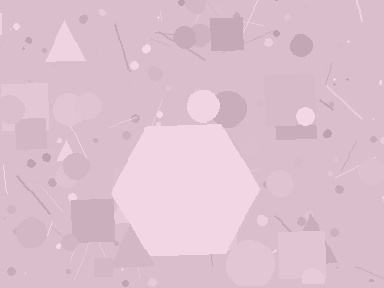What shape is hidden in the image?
A hexagon is hidden in the image.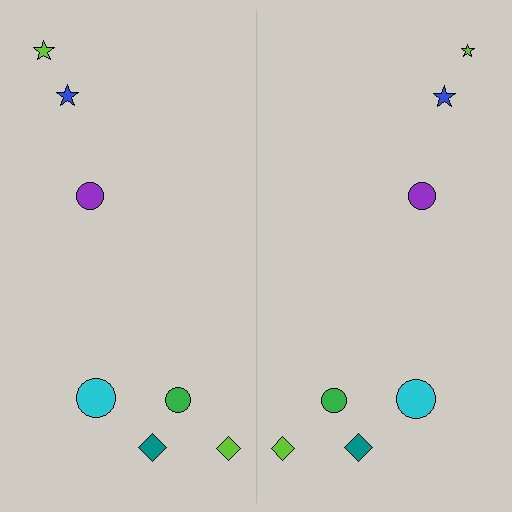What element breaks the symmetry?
The lime star on the right side has a different size than its mirror counterpart.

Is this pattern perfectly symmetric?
No, the pattern is not perfectly symmetric. The lime star on the right side has a different size than its mirror counterpart.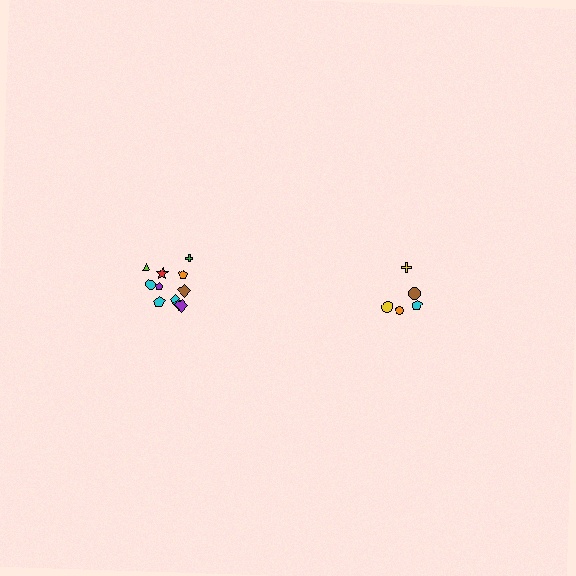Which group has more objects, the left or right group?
The left group.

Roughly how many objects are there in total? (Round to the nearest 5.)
Roughly 15 objects in total.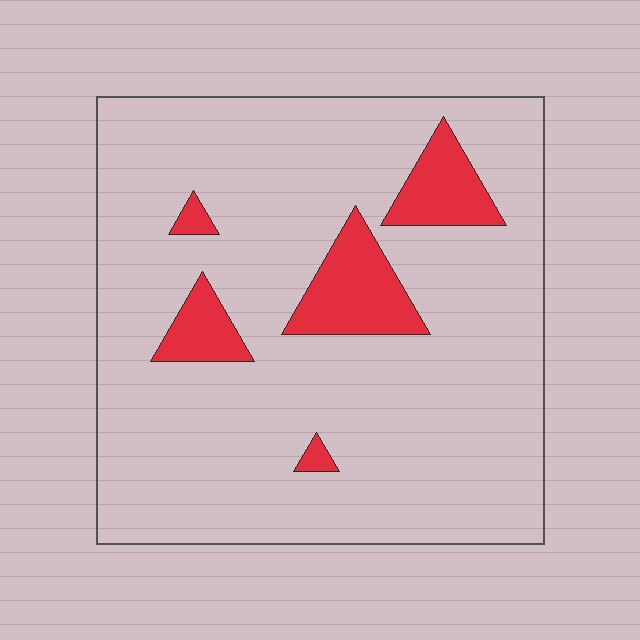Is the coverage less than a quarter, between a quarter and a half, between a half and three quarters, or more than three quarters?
Less than a quarter.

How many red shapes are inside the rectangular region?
5.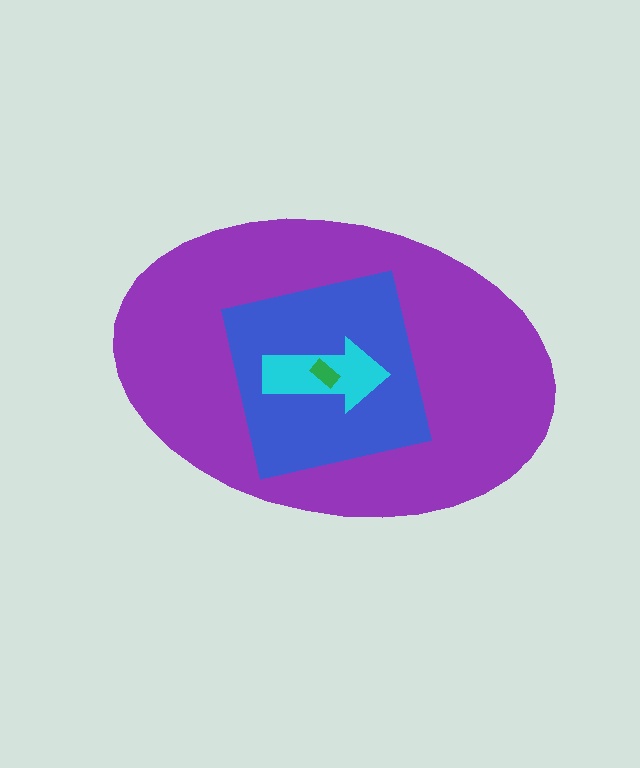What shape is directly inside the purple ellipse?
The blue square.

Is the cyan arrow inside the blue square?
Yes.